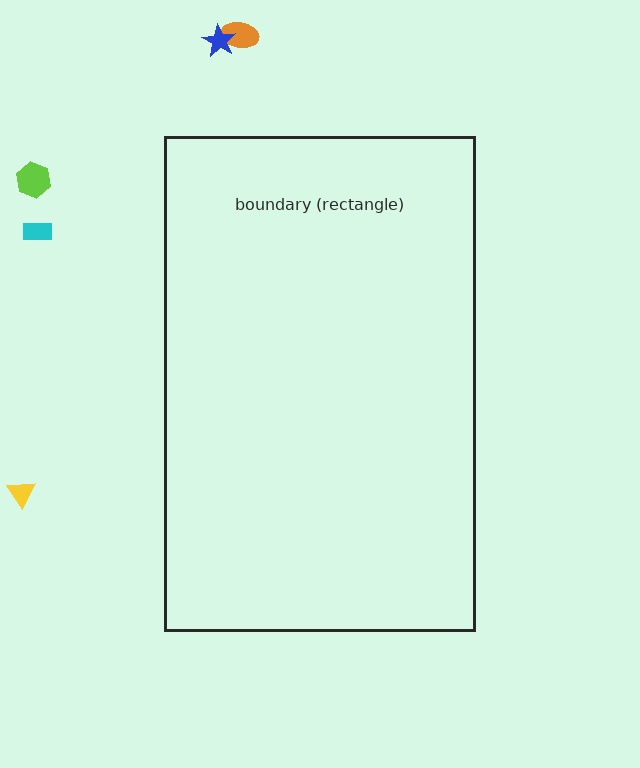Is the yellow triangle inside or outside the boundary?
Outside.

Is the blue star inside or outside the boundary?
Outside.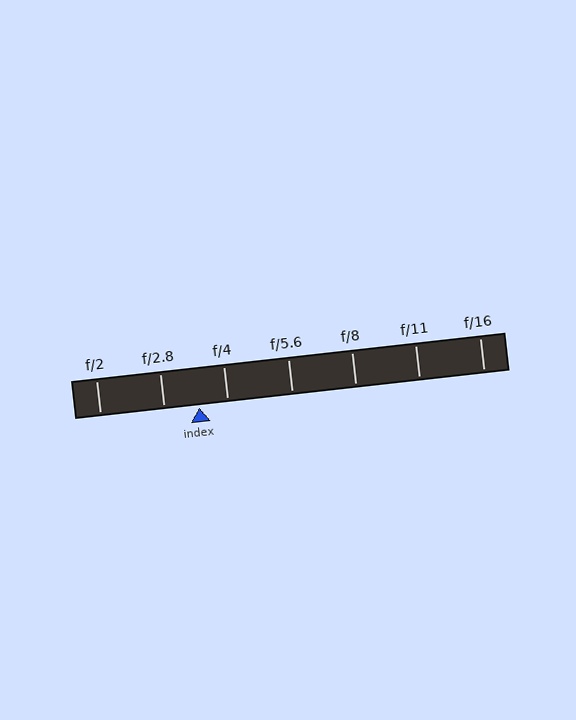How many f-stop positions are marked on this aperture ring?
There are 7 f-stop positions marked.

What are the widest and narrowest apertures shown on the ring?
The widest aperture shown is f/2 and the narrowest is f/16.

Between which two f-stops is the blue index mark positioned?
The index mark is between f/2.8 and f/4.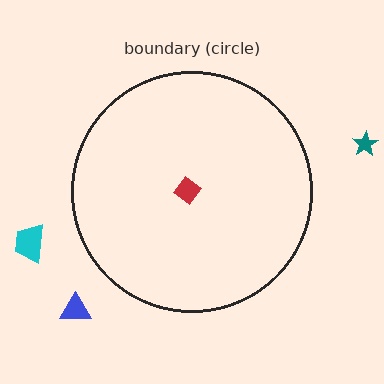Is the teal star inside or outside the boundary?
Outside.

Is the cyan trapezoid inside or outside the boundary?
Outside.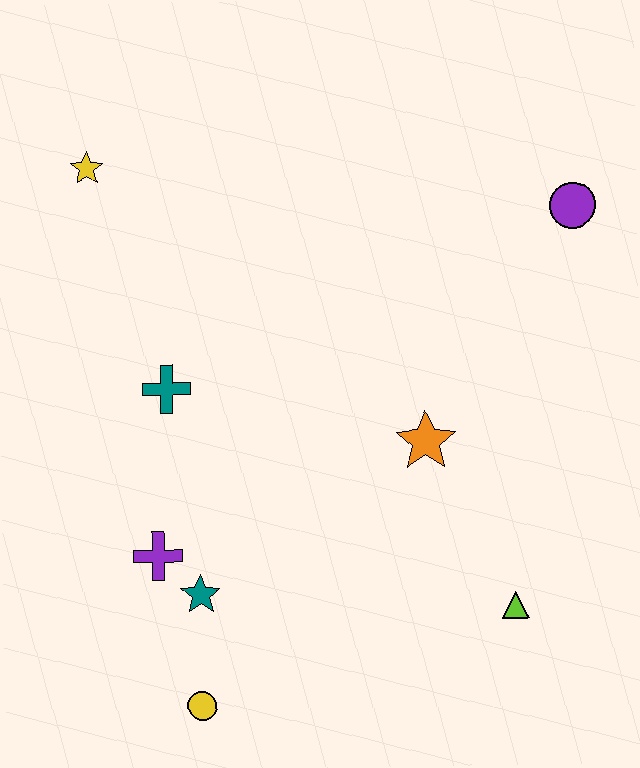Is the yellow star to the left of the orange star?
Yes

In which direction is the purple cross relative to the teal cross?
The purple cross is below the teal cross.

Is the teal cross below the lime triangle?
No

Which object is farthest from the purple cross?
The purple circle is farthest from the purple cross.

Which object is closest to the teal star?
The purple cross is closest to the teal star.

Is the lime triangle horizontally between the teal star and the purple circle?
Yes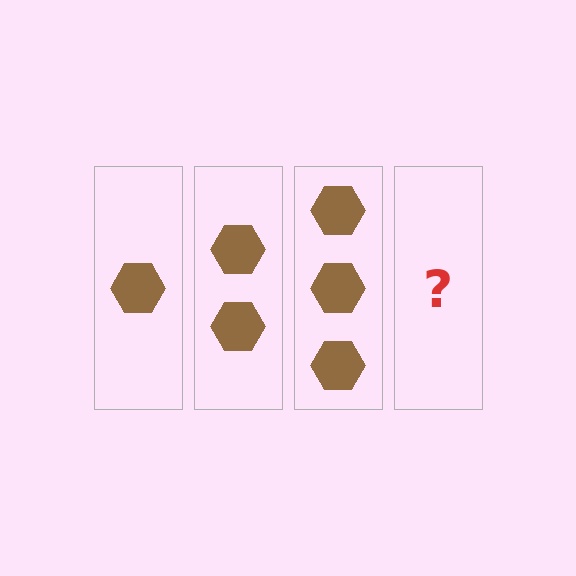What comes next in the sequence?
The next element should be 4 hexagons.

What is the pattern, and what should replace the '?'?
The pattern is that each step adds one more hexagon. The '?' should be 4 hexagons.